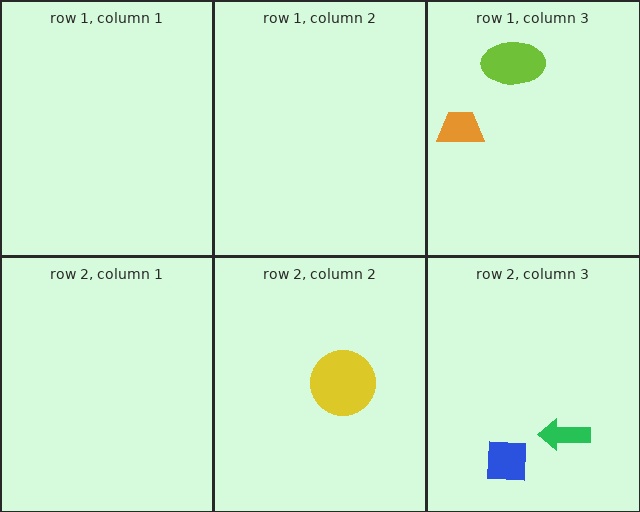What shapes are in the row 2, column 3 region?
The blue square, the green arrow.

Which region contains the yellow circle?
The row 2, column 2 region.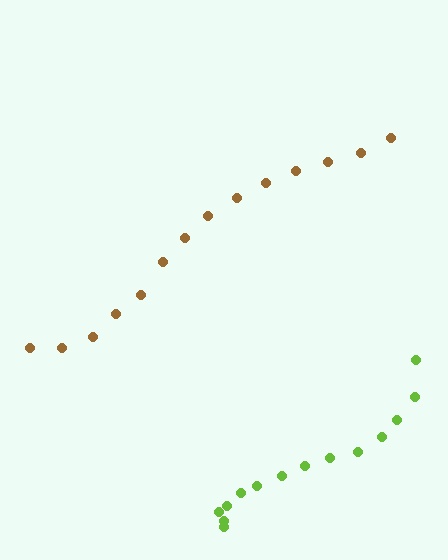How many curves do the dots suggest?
There are 2 distinct paths.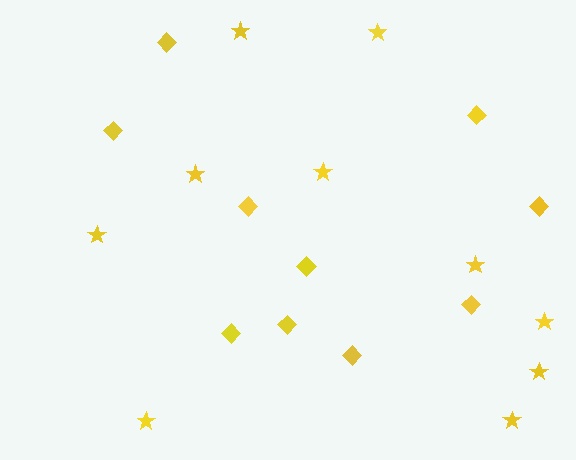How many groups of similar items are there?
There are 2 groups: one group of stars (10) and one group of diamonds (10).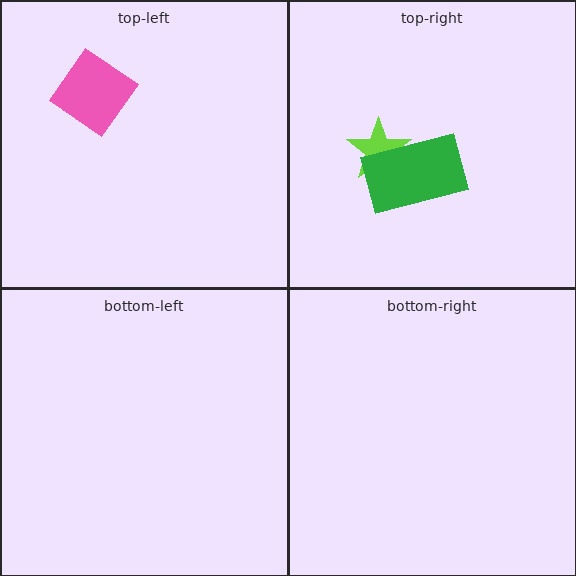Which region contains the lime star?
The top-right region.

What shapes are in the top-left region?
The pink diamond.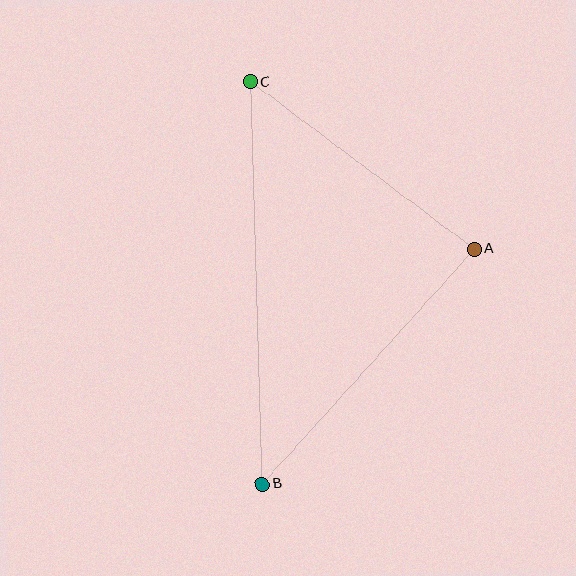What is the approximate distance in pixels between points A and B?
The distance between A and B is approximately 316 pixels.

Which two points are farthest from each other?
Points B and C are farthest from each other.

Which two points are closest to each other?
Points A and C are closest to each other.